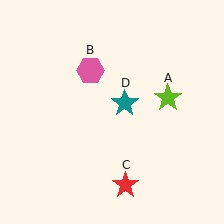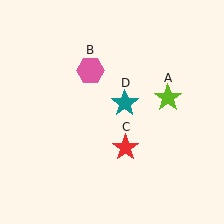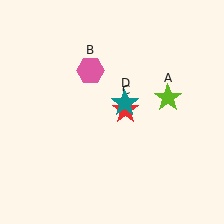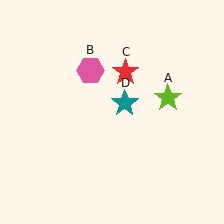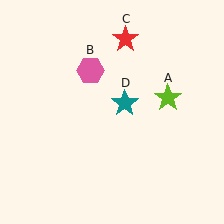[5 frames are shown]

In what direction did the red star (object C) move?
The red star (object C) moved up.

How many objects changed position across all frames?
1 object changed position: red star (object C).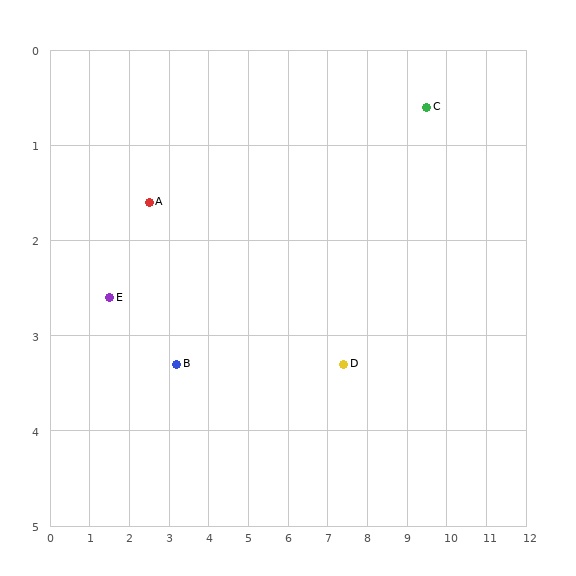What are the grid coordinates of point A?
Point A is at approximately (2.5, 1.6).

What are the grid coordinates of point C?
Point C is at approximately (9.5, 0.6).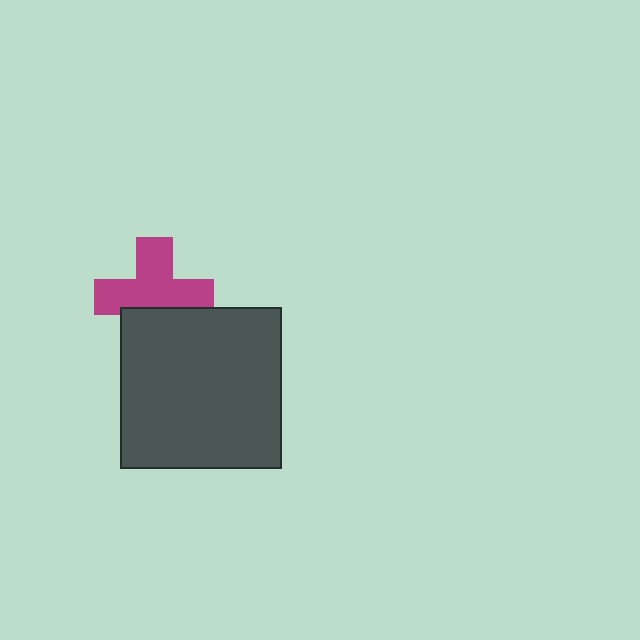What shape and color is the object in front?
The object in front is a dark gray square.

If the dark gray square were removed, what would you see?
You would see the complete magenta cross.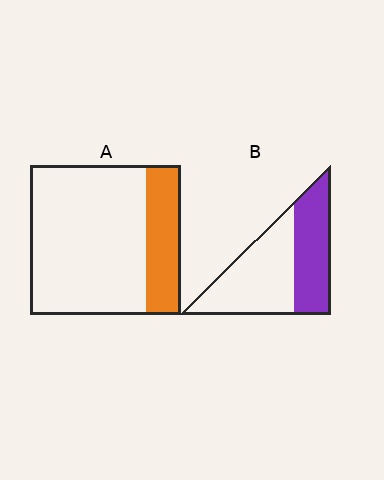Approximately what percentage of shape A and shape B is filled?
A is approximately 25% and B is approximately 45%.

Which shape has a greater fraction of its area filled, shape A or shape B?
Shape B.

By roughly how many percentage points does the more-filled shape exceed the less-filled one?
By roughly 20 percentage points (B over A).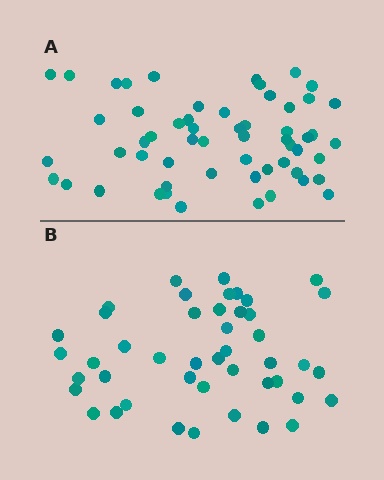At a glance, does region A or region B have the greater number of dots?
Region A (the top region) has more dots.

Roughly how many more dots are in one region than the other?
Region A has roughly 12 or so more dots than region B.